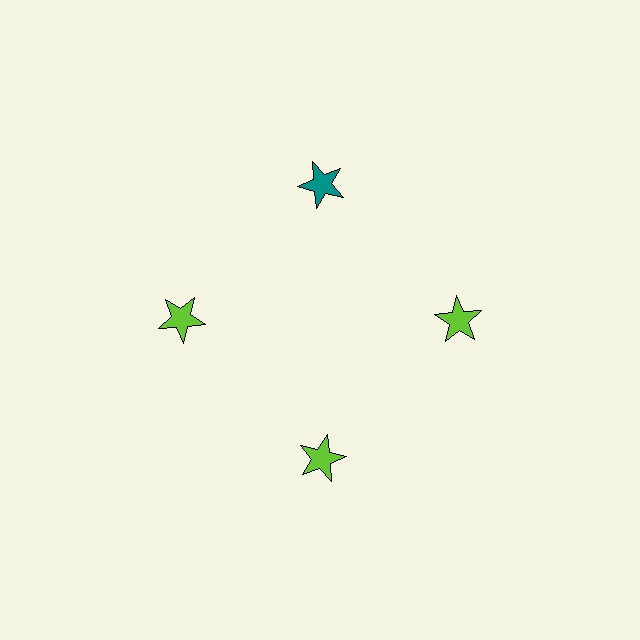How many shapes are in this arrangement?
There are 4 shapes arranged in a ring pattern.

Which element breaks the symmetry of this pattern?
The teal star at roughly the 12 o'clock position breaks the symmetry. All other shapes are lime stars.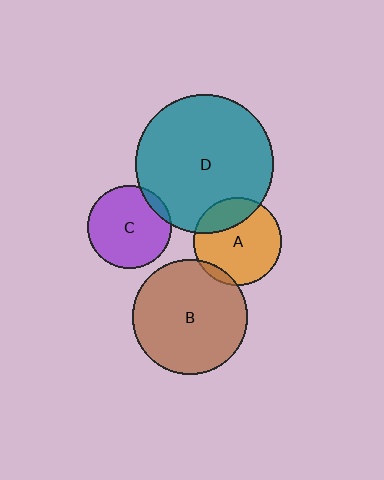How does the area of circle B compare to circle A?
Approximately 1.7 times.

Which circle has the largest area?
Circle D (teal).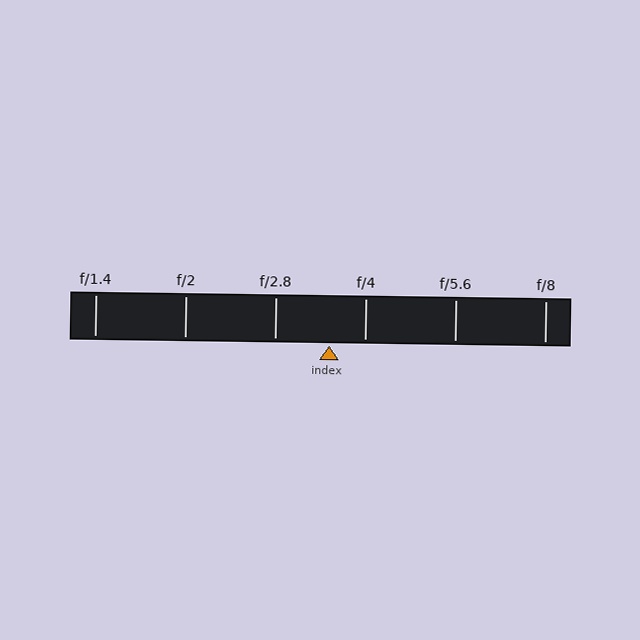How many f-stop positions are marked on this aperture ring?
There are 6 f-stop positions marked.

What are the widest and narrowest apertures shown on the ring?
The widest aperture shown is f/1.4 and the narrowest is f/8.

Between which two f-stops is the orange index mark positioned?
The index mark is between f/2.8 and f/4.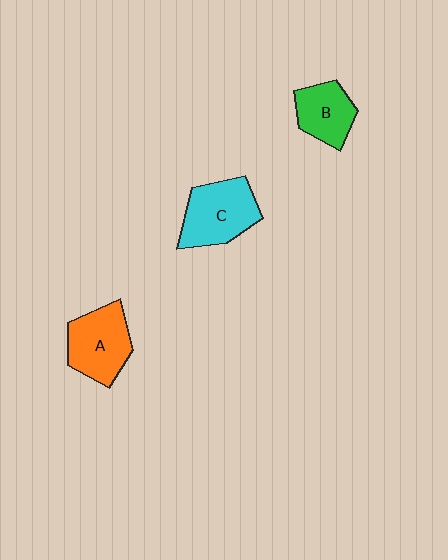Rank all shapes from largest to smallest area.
From largest to smallest: C (cyan), A (orange), B (green).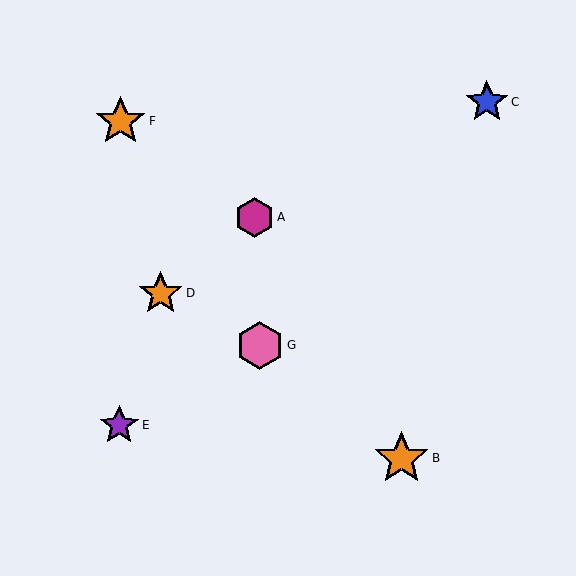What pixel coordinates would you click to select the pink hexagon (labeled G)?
Click at (260, 345) to select the pink hexagon G.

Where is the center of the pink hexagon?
The center of the pink hexagon is at (260, 345).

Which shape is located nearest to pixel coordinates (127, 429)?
The purple star (labeled E) at (119, 425) is nearest to that location.